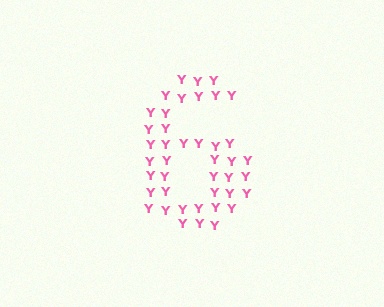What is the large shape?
The large shape is the digit 6.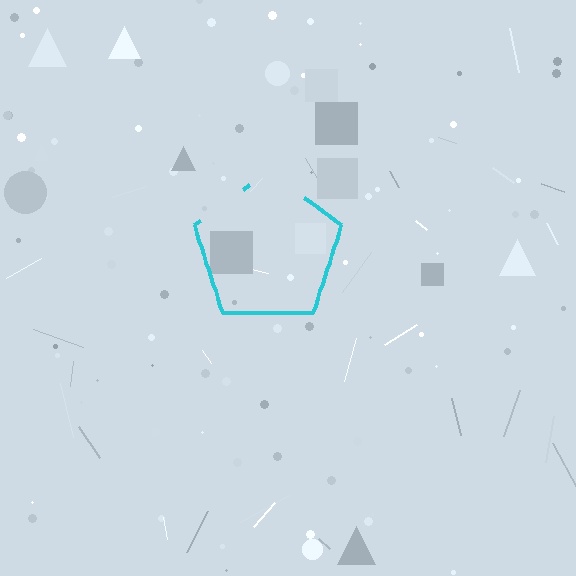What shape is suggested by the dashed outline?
The dashed outline suggests a pentagon.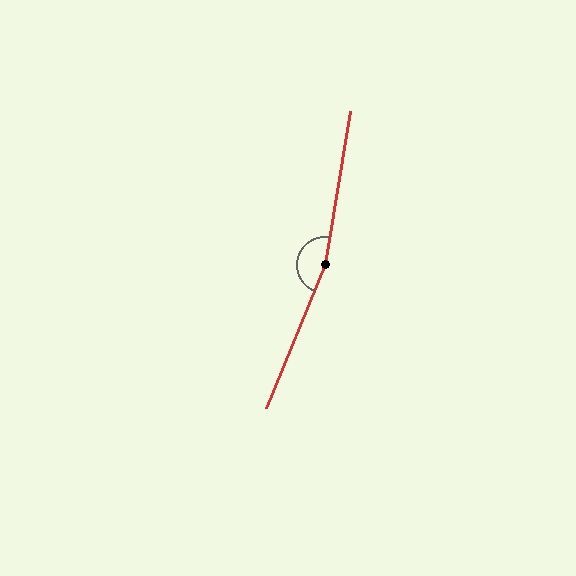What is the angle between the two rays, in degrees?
Approximately 167 degrees.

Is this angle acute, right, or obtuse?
It is obtuse.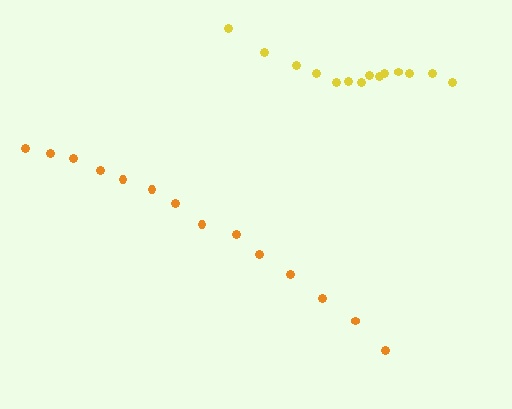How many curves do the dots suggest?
There are 2 distinct paths.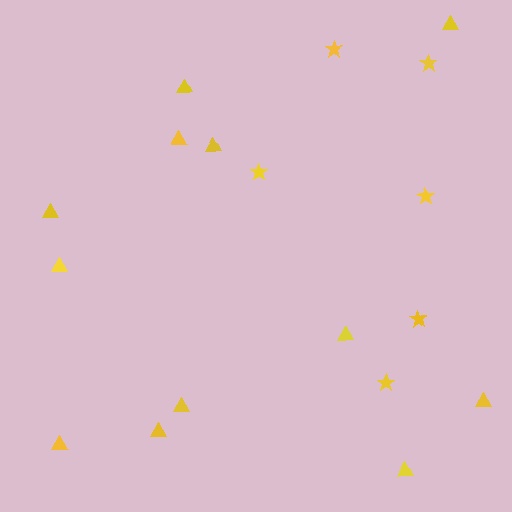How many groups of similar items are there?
There are 2 groups: one group of stars (6) and one group of triangles (12).